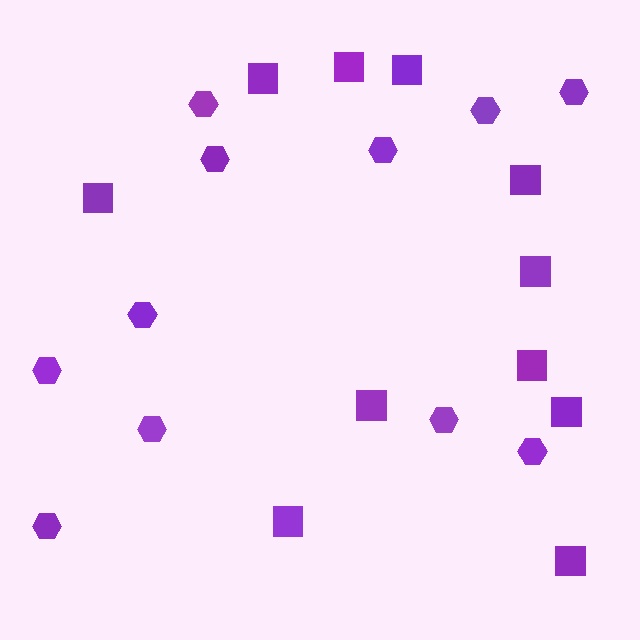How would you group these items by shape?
There are 2 groups: one group of hexagons (11) and one group of squares (11).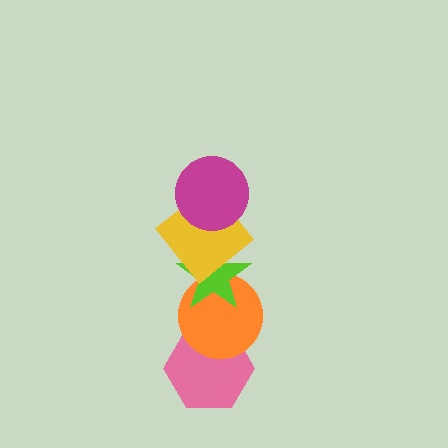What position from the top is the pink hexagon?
The pink hexagon is 5th from the top.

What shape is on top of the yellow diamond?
The magenta circle is on top of the yellow diamond.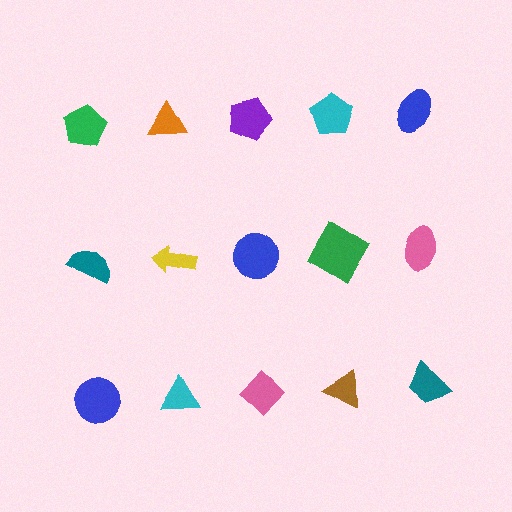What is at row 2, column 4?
A green diamond.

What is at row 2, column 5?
A pink ellipse.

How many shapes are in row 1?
5 shapes.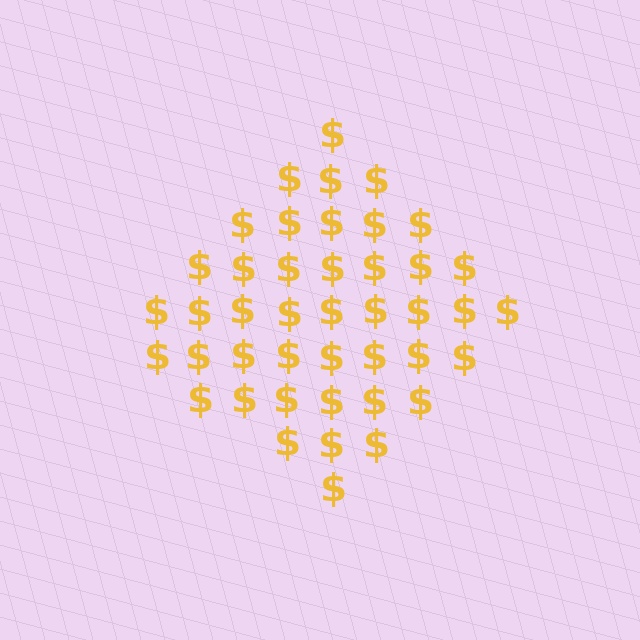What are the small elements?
The small elements are dollar signs.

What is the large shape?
The large shape is a diamond.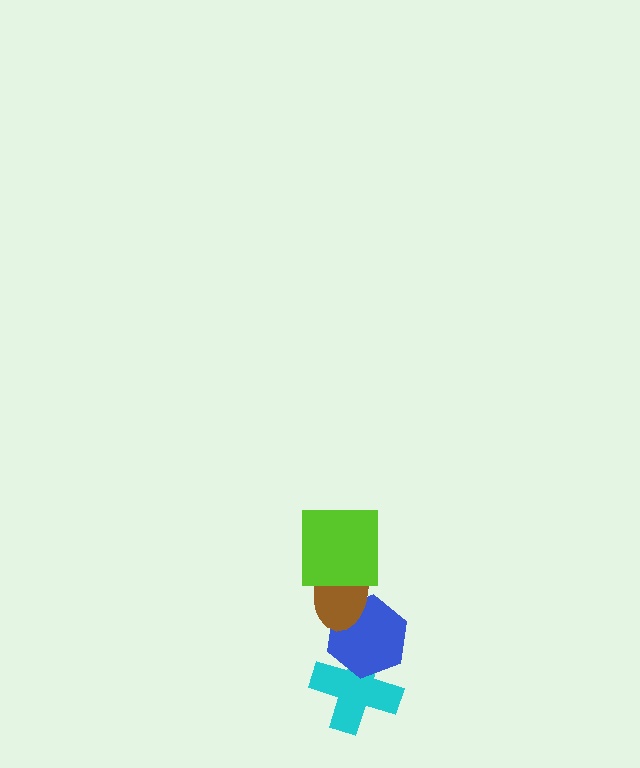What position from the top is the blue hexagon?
The blue hexagon is 3rd from the top.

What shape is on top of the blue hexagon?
The brown ellipse is on top of the blue hexagon.